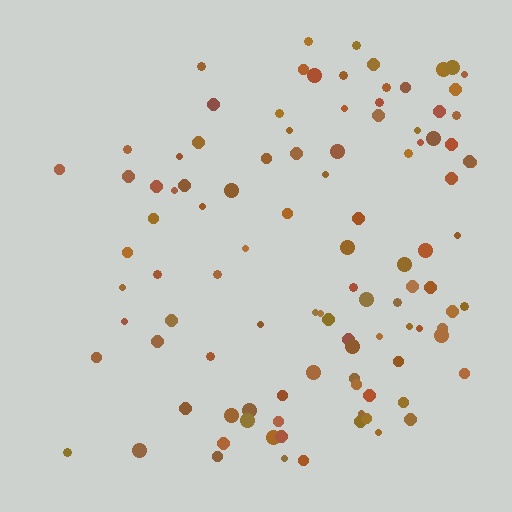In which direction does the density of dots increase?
From left to right, with the right side densest.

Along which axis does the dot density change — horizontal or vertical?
Horizontal.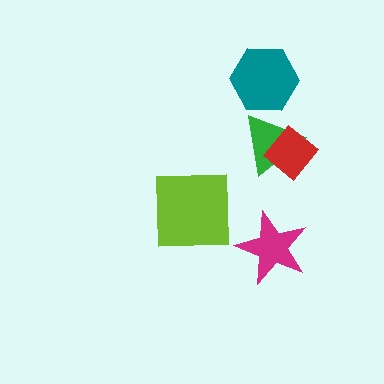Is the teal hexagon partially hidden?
No, no other shape covers it.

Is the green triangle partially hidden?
Yes, it is partially covered by another shape.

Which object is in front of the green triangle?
The red diamond is in front of the green triangle.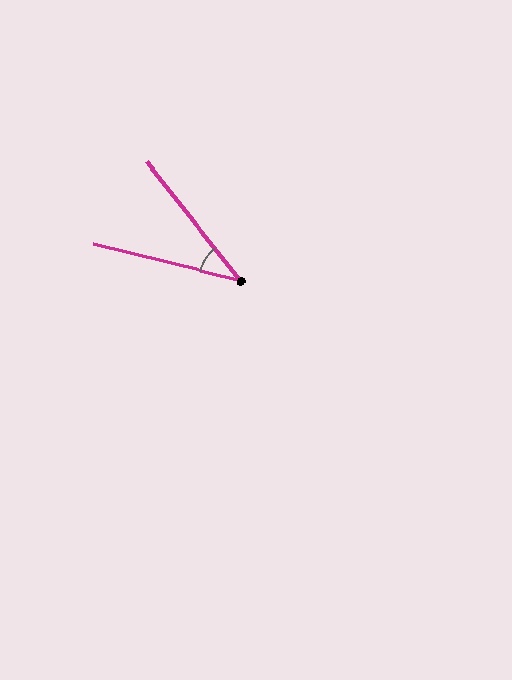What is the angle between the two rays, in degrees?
Approximately 38 degrees.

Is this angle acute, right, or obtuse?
It is acute.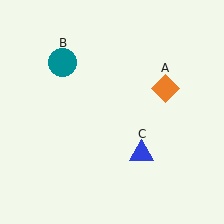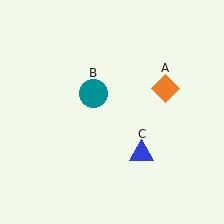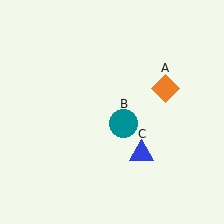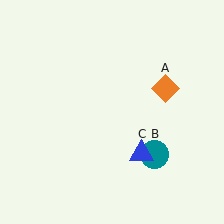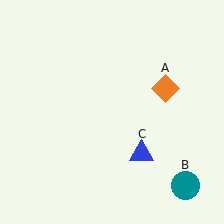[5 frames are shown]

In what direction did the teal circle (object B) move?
The teal circle (object B) moved down and to the right.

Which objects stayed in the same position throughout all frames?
Orange diamond (object A) and blue triangle (object C) remained stationary.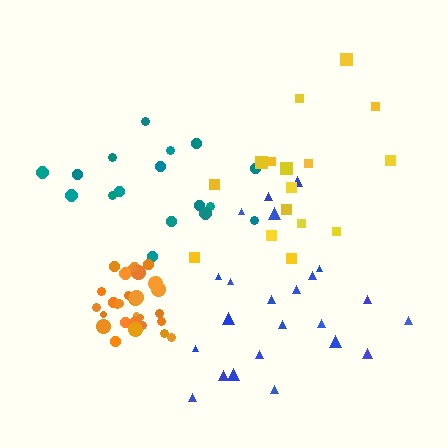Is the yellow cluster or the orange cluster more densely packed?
Orange.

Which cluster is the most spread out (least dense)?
Teal.